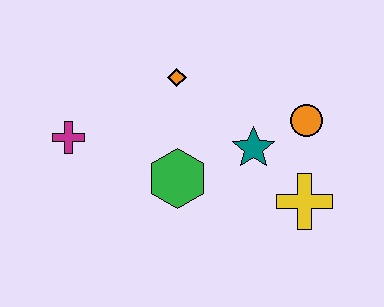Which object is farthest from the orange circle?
The magenta cross is farthest from the orange circle.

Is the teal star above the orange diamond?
No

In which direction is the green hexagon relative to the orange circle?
The green hexagon is to the left of the orange circle.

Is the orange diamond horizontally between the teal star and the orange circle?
No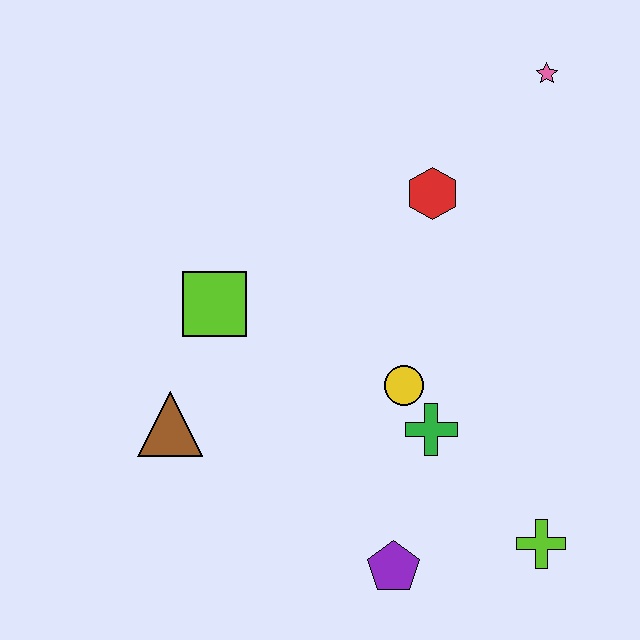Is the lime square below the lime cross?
No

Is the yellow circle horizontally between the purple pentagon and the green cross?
Yes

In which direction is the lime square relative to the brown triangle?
The lime square is above the brown triangle.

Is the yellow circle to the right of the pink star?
No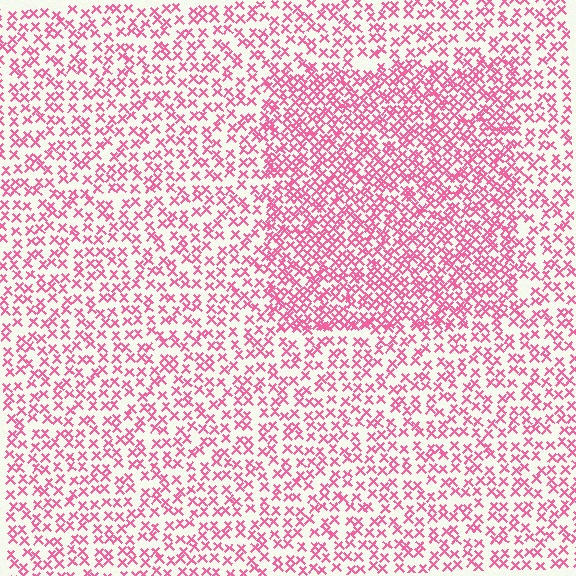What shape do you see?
I see a rectangle.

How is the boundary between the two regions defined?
The boundary is defined by a change in element density (approximately 1.8x ratio). All elements are the same color, size, and shape.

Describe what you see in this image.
The image contains small pink elements arranged at two different densities. A rectangle-shaped region is visible where the elements are more densely packed than the surrounding area.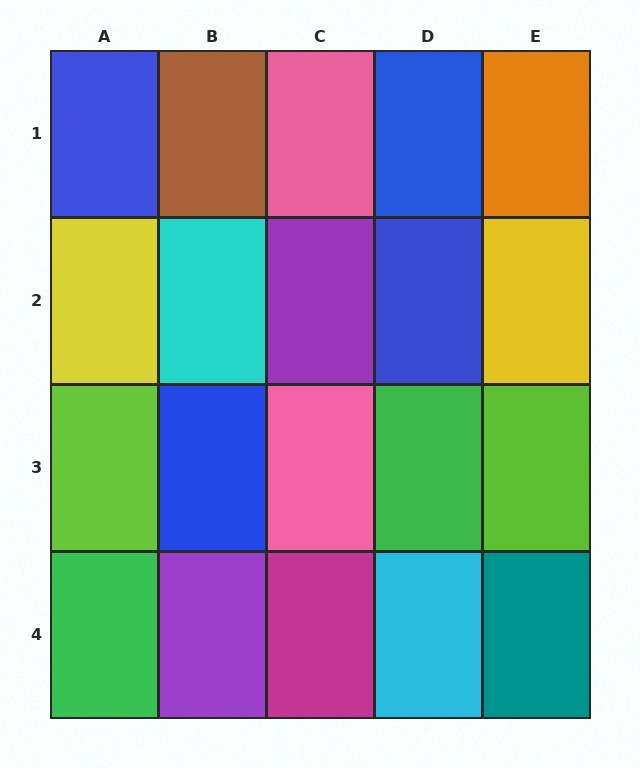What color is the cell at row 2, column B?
Cyan.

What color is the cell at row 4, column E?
Teal.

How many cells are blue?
4 cells are blue.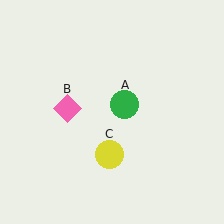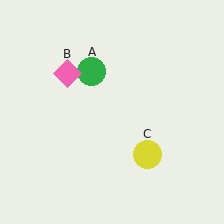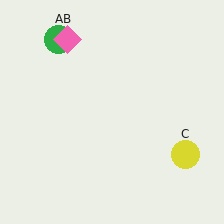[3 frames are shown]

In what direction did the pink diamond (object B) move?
The pink diamond (object B) moved up.